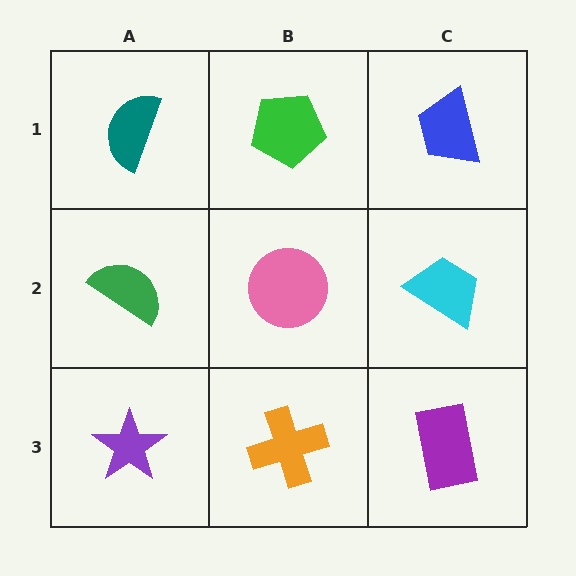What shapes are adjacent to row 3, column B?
A pink circle (row 2, column B), a purple star (row 3, column A), a purple rectangle (row 3, column C).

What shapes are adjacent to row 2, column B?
A green pentagon (row 1, column B), an orange cross (row 3, column B), a green semicircle (row 2, column A), a cyan trapezoid (row 2, column C).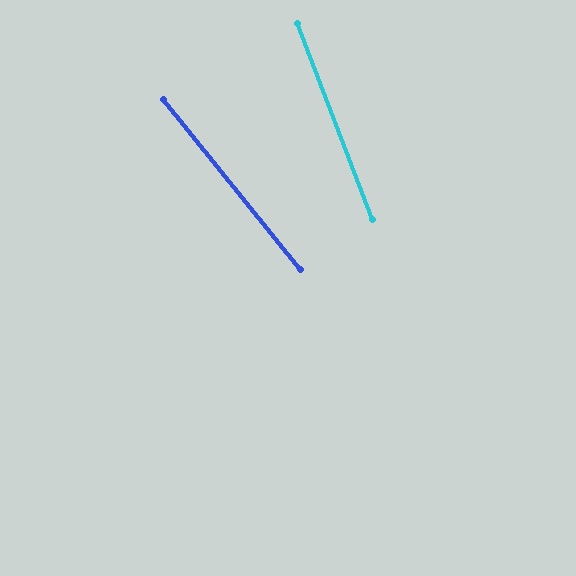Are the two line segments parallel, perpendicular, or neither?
Neither parallel nor perpendicular — they differ by about 18°.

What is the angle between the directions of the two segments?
Approximately 18 degrees.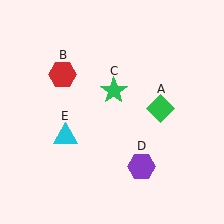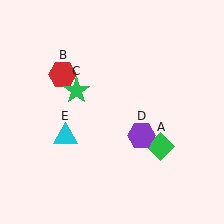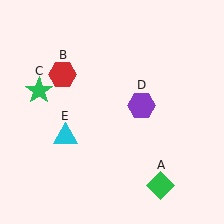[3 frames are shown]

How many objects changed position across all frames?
3 objects changed position: green diamond (object A), green star (object C), purple hexagon (object D).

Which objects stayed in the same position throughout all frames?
Red hexagon (object B) and cyan triangle (object E) remained stationary.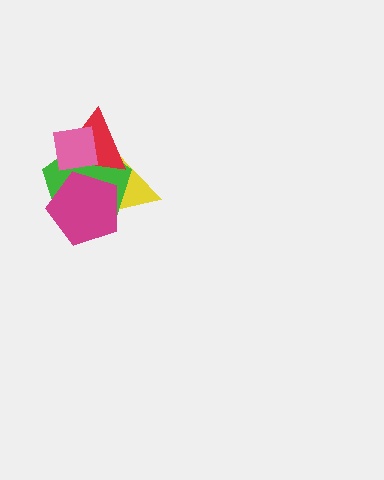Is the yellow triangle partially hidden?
Yes, it is partially covered by another shape.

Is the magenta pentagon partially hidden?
No, no other shape covers it.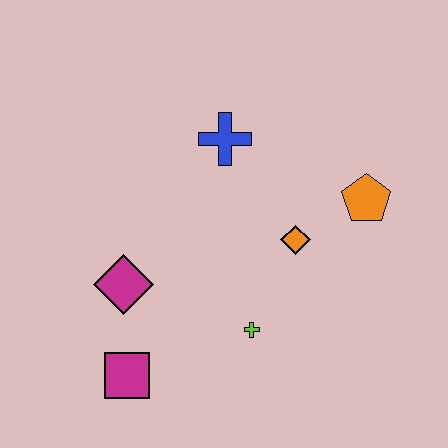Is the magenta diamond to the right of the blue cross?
No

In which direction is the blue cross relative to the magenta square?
The blue cross is above the magenta square.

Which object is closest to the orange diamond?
The orange pentagon is closest to the orange diamond.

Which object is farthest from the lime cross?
The blue cross is farthest from the lime cross.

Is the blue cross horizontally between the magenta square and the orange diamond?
Yes